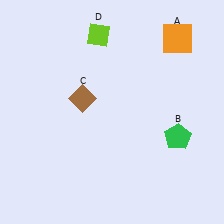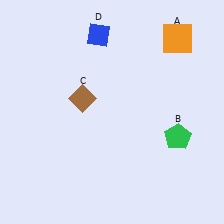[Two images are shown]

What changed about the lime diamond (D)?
In Image 1, D is lime. In Image 2, it changed to blue.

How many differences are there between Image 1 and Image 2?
There is 1 difference between the two images.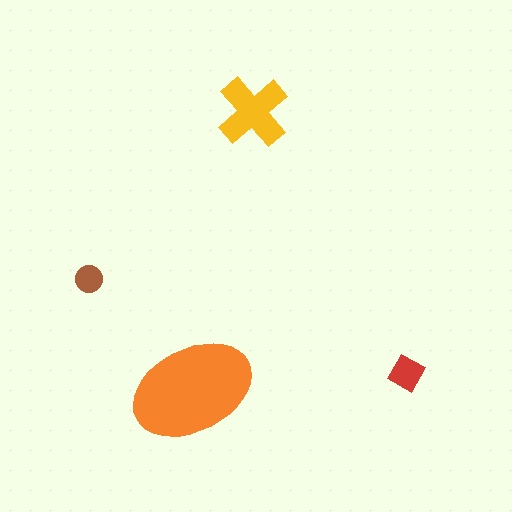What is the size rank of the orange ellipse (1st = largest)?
1st.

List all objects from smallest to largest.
The brown circle, the red diamond, the yellow cross, the orange ellipse.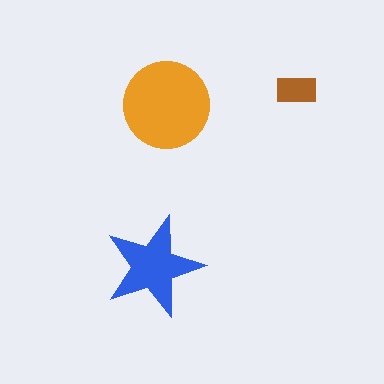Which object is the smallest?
The brown rectangle.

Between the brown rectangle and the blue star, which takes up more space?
The blue star.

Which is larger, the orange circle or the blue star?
The orange circle.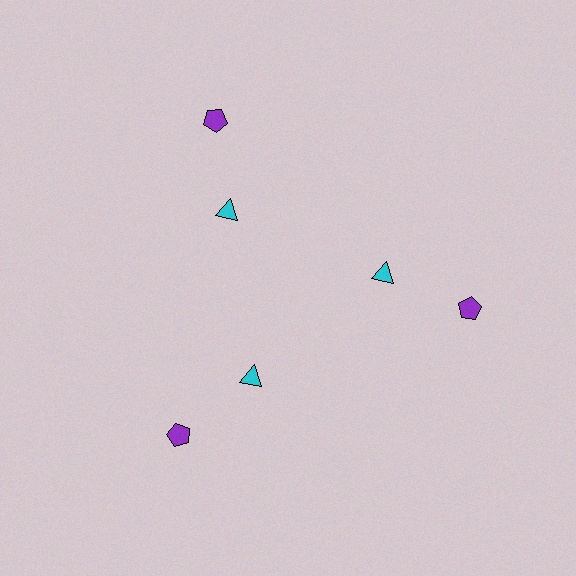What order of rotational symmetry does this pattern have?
This pattern has 3-fold rotational symmetry.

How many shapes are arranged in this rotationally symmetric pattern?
There are 6 shapes, arranged in 3 groups of 2.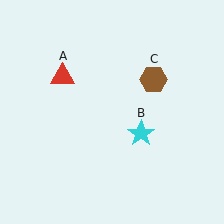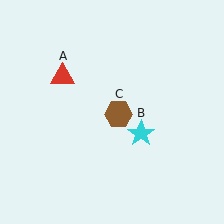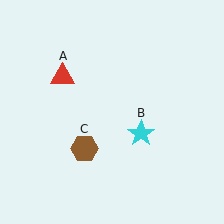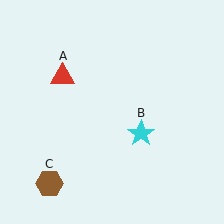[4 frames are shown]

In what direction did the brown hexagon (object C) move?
The brown hexagon (object C) moved down and to the left.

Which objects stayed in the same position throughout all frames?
Red triangle (object A) and cyan star (object B) remained stationary.